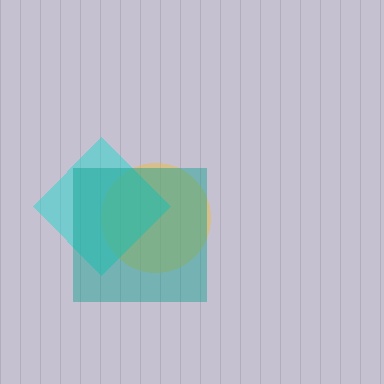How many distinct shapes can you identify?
There are 3 distinct shapes: a yellow circle, a cyan diamond, a teal square.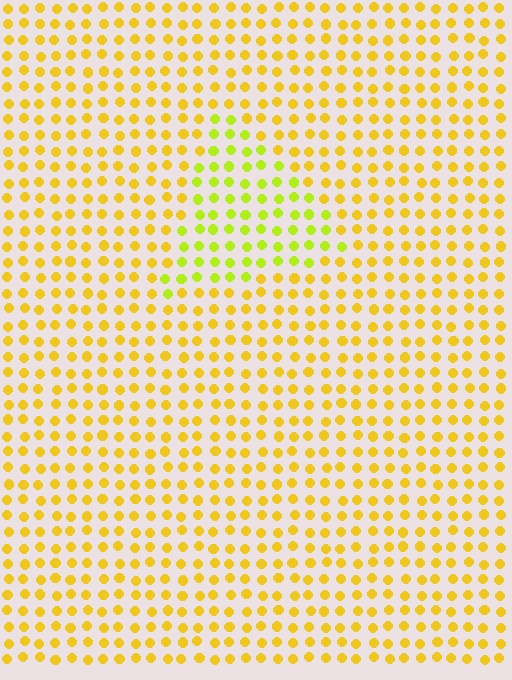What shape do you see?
I see a triangle.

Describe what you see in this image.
The image is filled with small yellow elements in a uniform arrangement. A triangle-shaped region is visible where the elements are tinted to a slightly different hue, forming a subtle color boundary.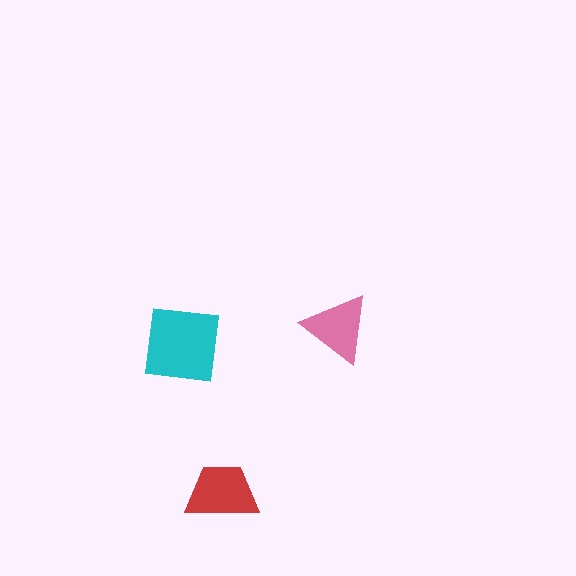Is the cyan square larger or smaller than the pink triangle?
Larger.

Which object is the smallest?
The pink triangle.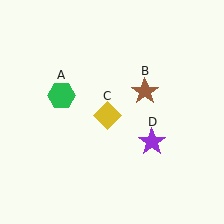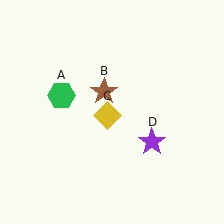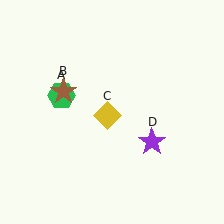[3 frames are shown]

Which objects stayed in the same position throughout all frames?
Green hexagon (object A) and yellow diamond (object C) and purple star (object D) remained stationary.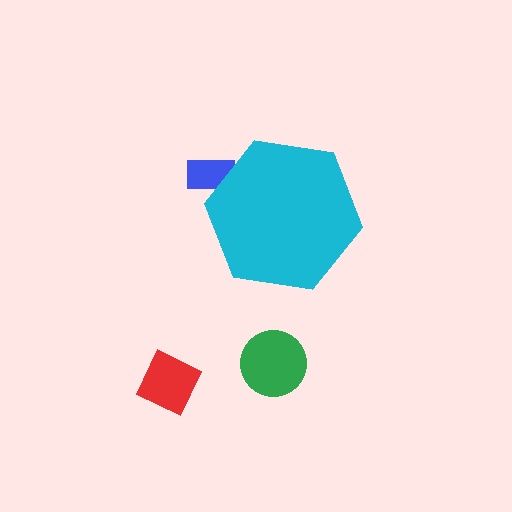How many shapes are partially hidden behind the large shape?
1 shape is partially hidden.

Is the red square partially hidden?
No, the red square is fully visible.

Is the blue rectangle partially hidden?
Yes, the blue rectangle is partially hidden behind the cyan hexagon.